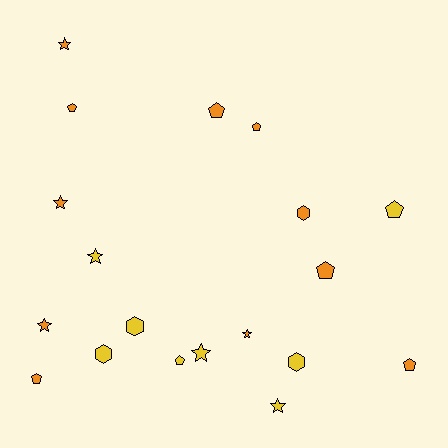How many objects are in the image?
There are 19 objects.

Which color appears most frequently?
Orange, with 11 objects.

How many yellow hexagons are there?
There are 3 yellow hexagons.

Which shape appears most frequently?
Pentagon, with 8 objects.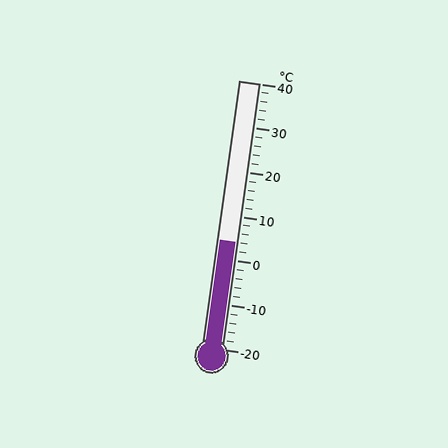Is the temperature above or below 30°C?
The temperature is below 30°C.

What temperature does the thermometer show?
The thermometer shows approximately 4°C.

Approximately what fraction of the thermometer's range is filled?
The thermometer is filled to approximately 40% of its range.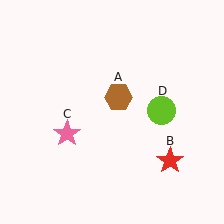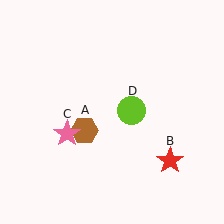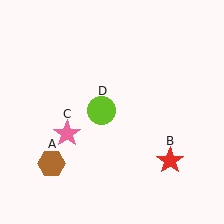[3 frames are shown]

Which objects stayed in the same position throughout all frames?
Red star (object B) and pink star (object C) remained stationary.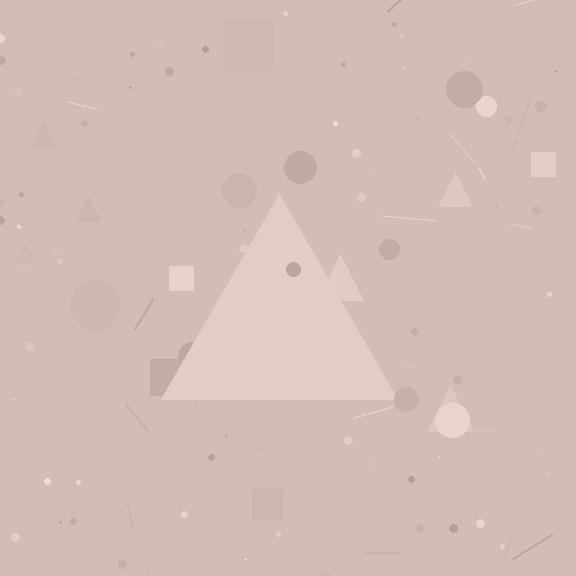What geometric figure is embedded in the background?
A triangle is embedded in the background.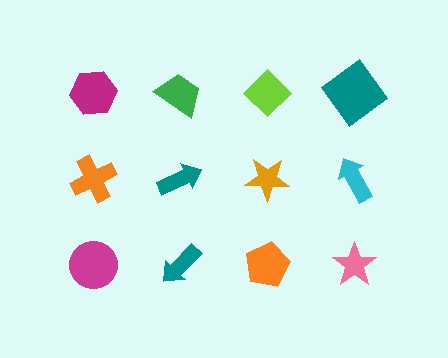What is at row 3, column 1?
A magenta circle.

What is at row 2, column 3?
An orange star.